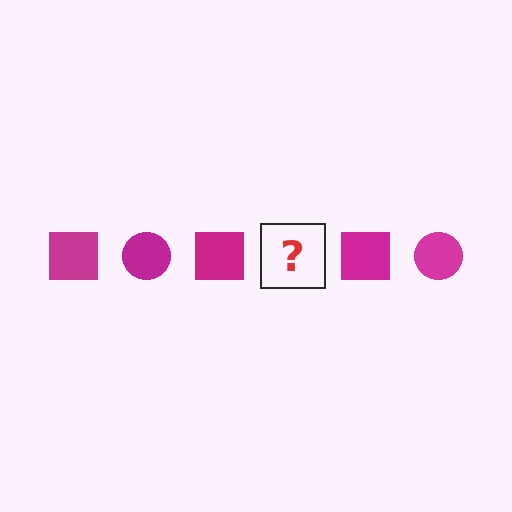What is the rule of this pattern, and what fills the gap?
The rule is that the pattern cycles through square, circle shapes in magenta. The gap should be filled with a magenta circle.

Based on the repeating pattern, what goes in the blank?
The blank should be a magenta circle.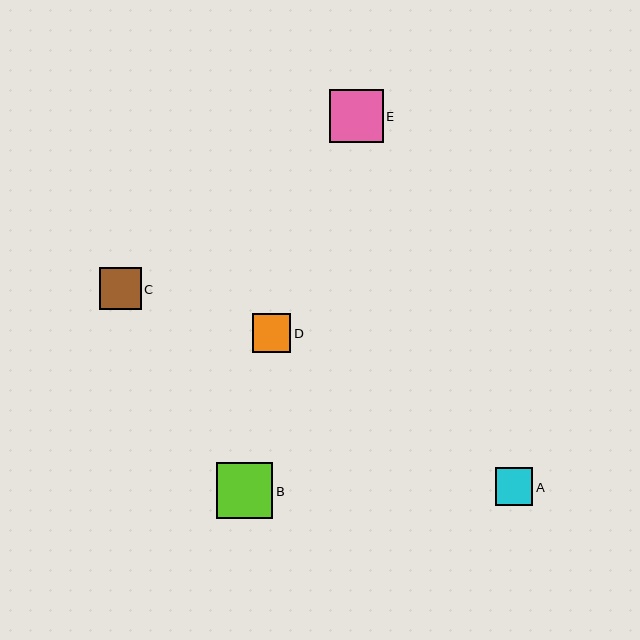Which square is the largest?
Square B is the largest with a size of approximately 56 pixels.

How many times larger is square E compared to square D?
Square E is approximately 1.4 times the size of square D.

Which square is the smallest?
Square A is the smallest with a size of approximately 37 pixels.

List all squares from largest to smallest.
From largest to smallest: B, E, C, D, A.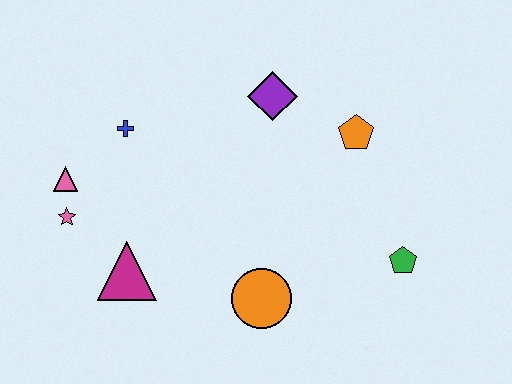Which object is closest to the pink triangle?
The pink star is closest to the pink triangle.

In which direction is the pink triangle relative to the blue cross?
The pink triangle is to the left of the blue cross.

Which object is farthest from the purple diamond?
The pink star is farthest from the purple diamond.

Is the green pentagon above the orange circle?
Yes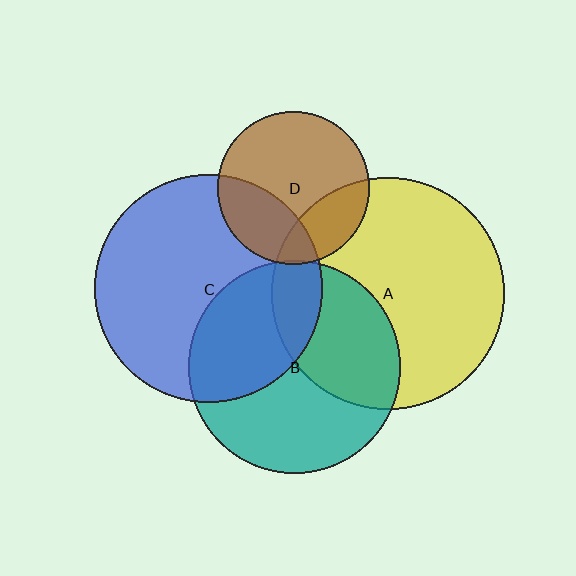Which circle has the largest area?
Circle A (yellow).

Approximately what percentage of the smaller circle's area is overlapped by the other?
Approximately 5%.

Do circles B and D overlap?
Yes.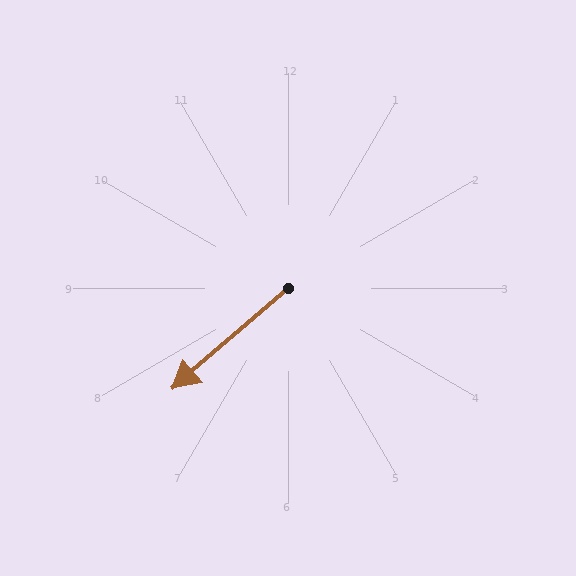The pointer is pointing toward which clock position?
Roughly 8 o'clock.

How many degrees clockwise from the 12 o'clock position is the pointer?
Approximately 229 degrees.